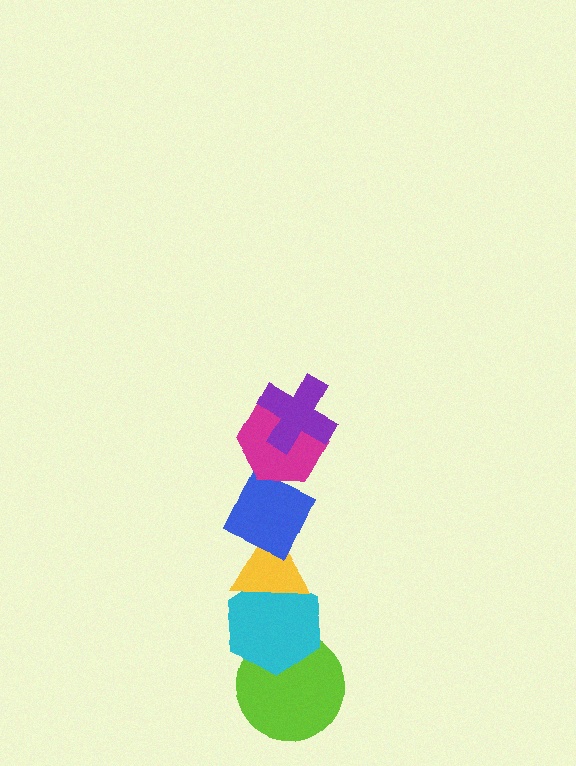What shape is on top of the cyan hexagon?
The yellow triangle is on top of the cyan hexagon.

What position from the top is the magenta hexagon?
The magenta hexagon is 2nd from the top.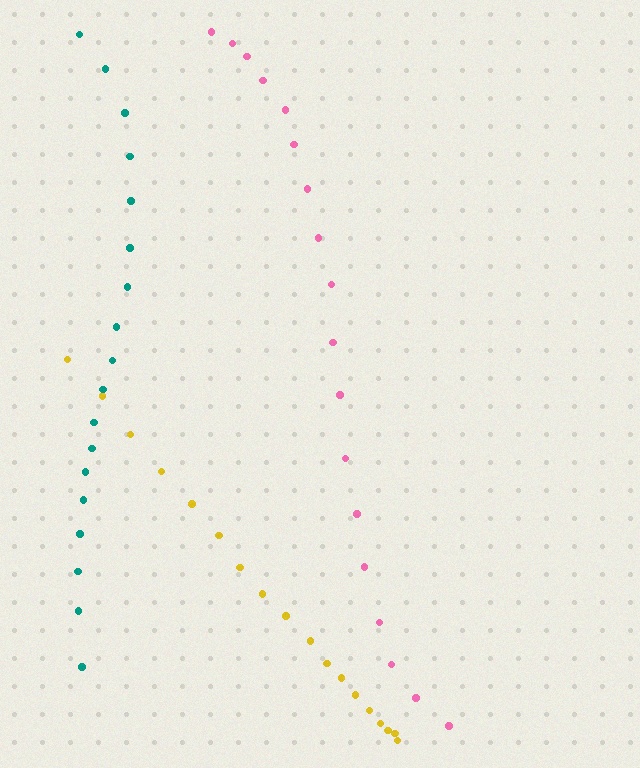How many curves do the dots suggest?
There are 3 distinct paths.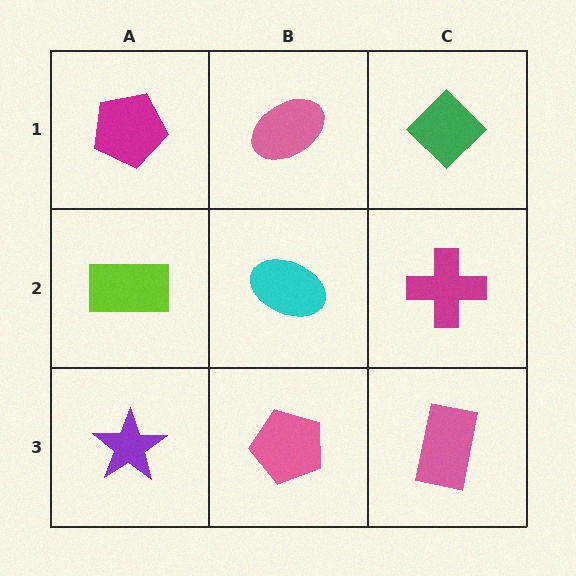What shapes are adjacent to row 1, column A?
A lime rectangle (row 2, column A), a pink ellipse (row 1, column B).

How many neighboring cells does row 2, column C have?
3.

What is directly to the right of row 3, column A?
A pink pentagon.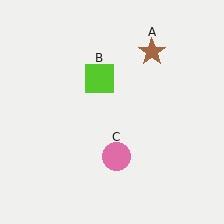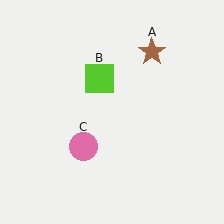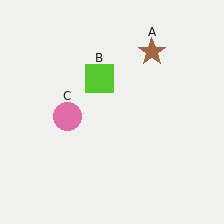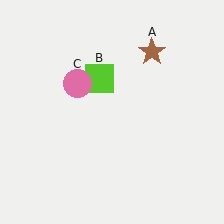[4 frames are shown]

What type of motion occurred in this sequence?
The pink circle (object C) rotated clockwise around the center of the scene.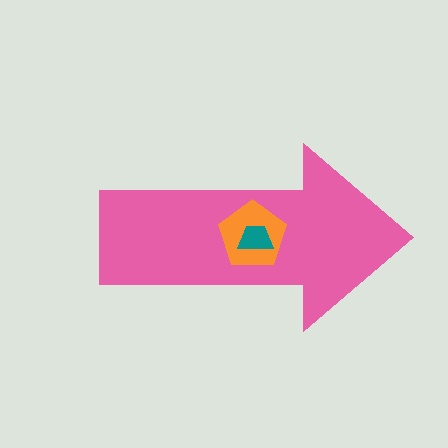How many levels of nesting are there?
3.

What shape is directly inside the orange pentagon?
The teal trapezoid.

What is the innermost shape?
The teal trapezoid.